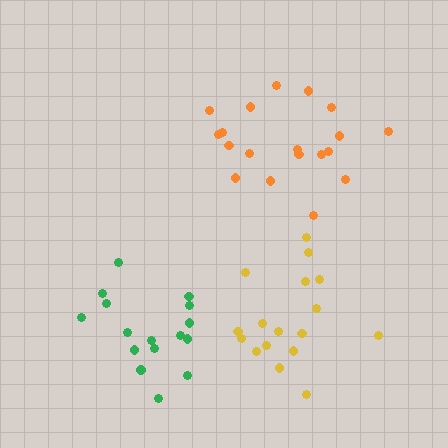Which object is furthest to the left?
The green cluster is leftmost.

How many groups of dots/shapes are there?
There are 3 groups.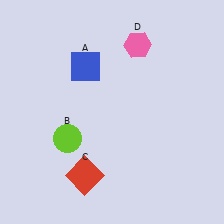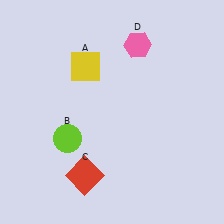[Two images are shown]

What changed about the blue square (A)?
In Image 1, A is blue. In Image 2, it changed to yellow.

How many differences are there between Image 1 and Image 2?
There is 1 difference between the two images.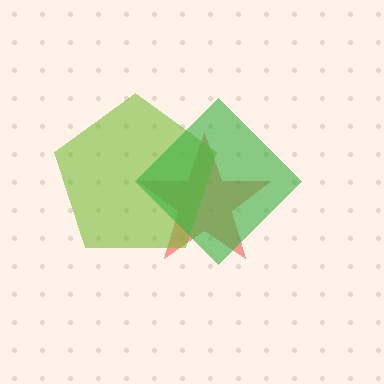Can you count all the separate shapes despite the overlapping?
Yes, there are 3 separate shapes.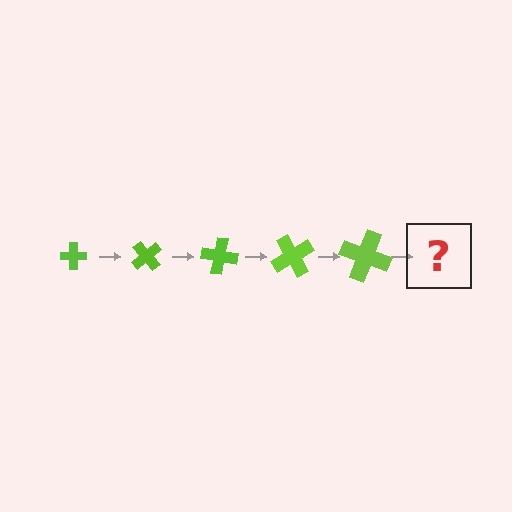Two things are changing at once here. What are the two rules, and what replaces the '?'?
The two rules are that the cross grows larger each step and it rotates 50 degrees each step. The '?' should be a cross, larger than the previous one and rotated 250 degrees from the start.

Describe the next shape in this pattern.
It should be a cross, larger than the previous one and rotated 250 degrees from the start.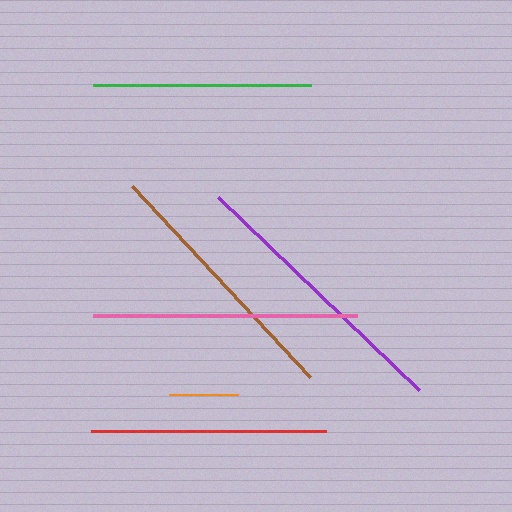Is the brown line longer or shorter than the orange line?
The brown line is longer than the orange line.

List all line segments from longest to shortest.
From longest to shortest: purple, pink, brown, red, green, orange.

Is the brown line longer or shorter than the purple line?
The purple line is longer than the brown line.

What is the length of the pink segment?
The pink segment is approximately 264 pixels long.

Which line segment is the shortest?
The orange line is the shortest at approximately 69 pixels.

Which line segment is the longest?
The purple line is the longest at approximately 279 pixels.